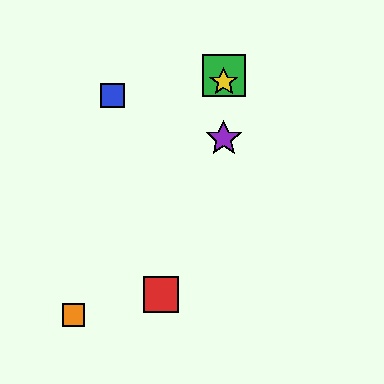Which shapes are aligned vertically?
The green square, the yellow star, the purple star are aligned vertically.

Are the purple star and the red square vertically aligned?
No, the purple star is at x≈224 and the red square is at x≈161.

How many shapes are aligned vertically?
3 shapes (the green square, the yellow star, the purple star) are aligned vertically.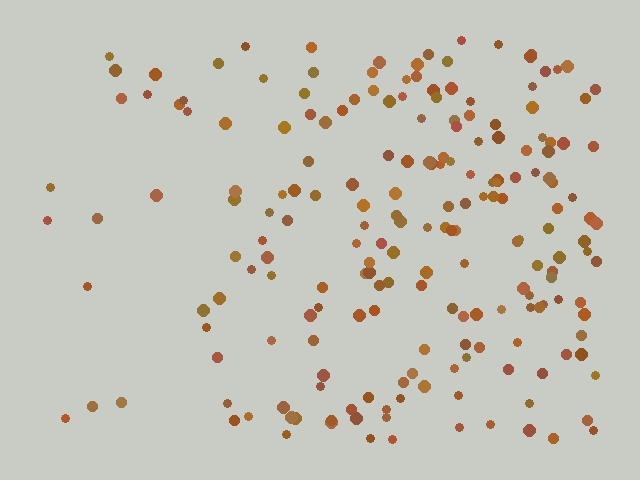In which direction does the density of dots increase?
From left to right, with the right side densest.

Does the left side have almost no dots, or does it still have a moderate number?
Still a moderate number, just noticeably fewer than the right.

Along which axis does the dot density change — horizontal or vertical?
Horizontal.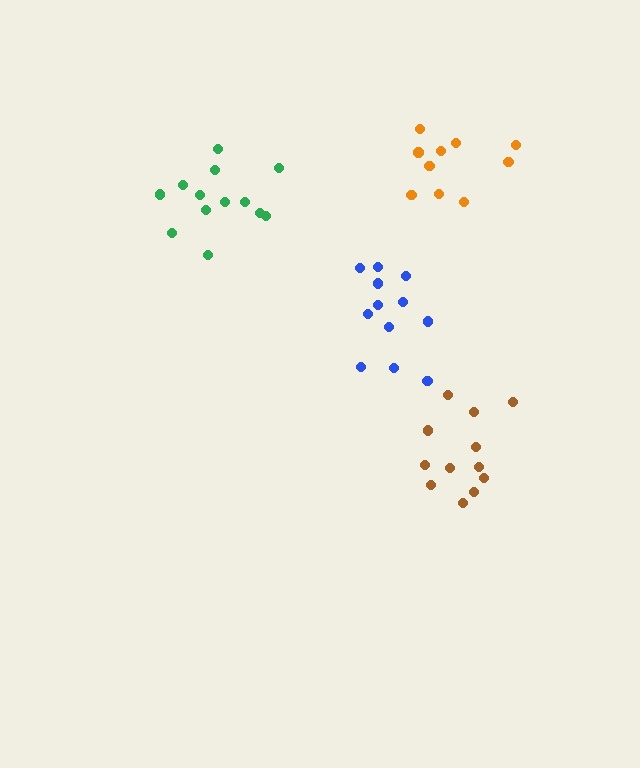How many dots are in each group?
Group 1: 12 dots, Group 2: 13 dots, Group 3: 12 dots, Group 4: 10 dots (47 total).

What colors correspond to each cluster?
The clusters are colored: brown, green, blue, orange.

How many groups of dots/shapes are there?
There are 4 groups.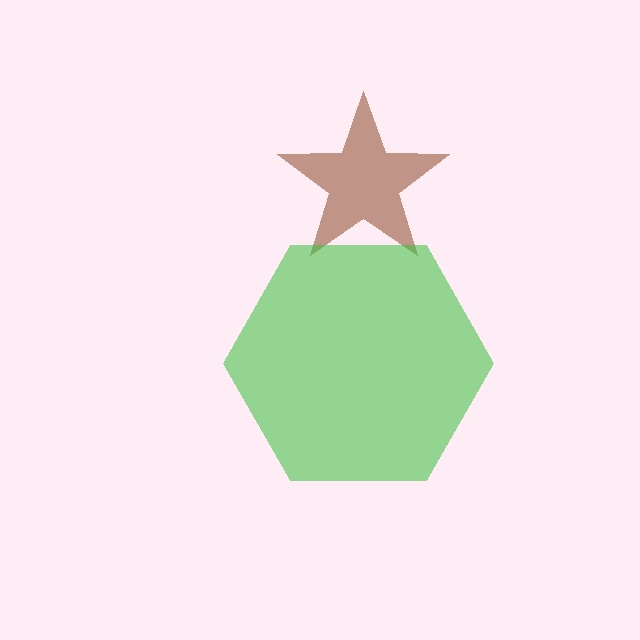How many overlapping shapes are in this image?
There are 2 overlapping shapes in the image.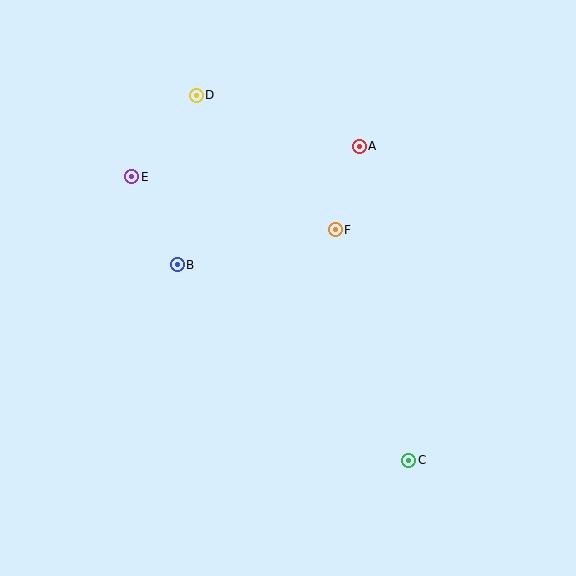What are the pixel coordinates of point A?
Point A is at (359, 146).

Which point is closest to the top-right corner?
Point A is closest to the top-right corner.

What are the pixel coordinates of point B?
Point B is at (177, 265).